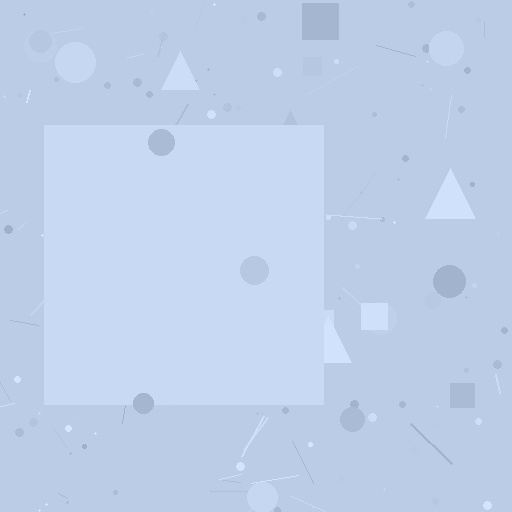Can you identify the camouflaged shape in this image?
The camouflaged shape is a square.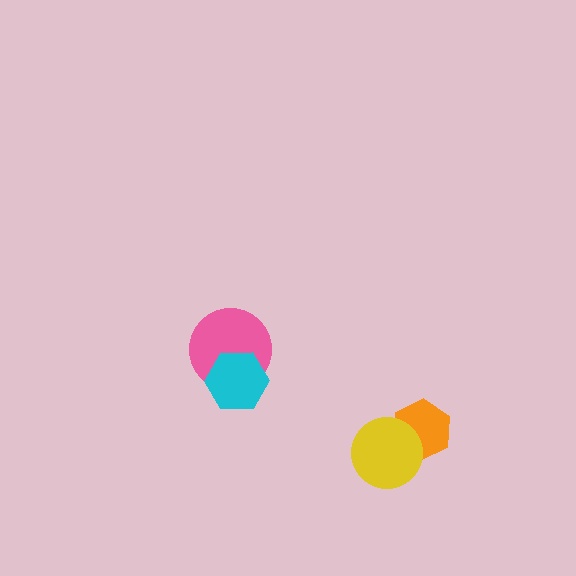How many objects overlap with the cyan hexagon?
1 object overlaps with the cyan hexagon.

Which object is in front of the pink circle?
The cyan hexagon is in front of the pink circle.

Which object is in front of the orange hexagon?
The yellow circle is in front of the orange hexagon.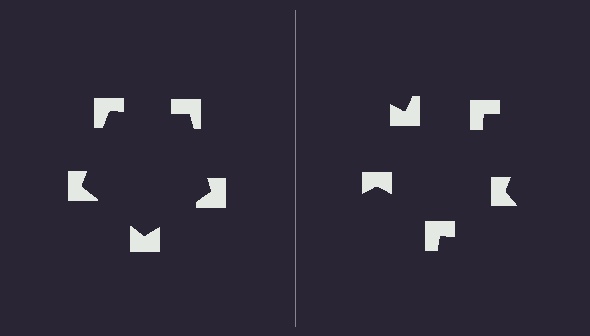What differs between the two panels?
The notched squares are positioned identically on both sides; only the wedge orientations differ. On the left they align to a pentagon; on the right they are misaligned.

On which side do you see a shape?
An illusory pentagon appears on the left side. On the right side the wedge cuts are rotated, so no coherent shape forms.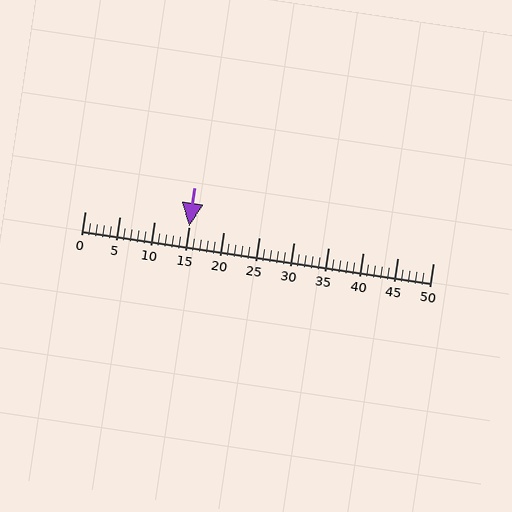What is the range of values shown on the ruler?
The ruler shows values from 0 to 50.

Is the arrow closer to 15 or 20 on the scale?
The arrow is closer to 15.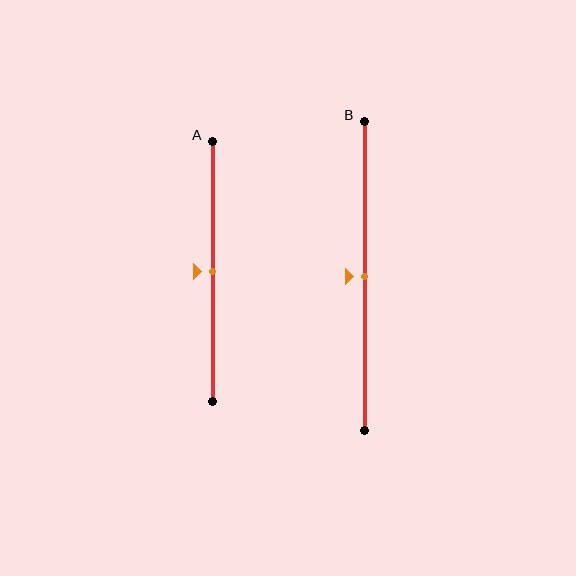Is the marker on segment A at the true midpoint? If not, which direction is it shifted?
Yes, the marker on segment A is at the true midpoint.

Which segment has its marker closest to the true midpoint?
Segment A has its marker closest to the true midpoint.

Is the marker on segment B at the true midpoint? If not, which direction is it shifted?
Yes, the marker on segment B is at the true midpoint.